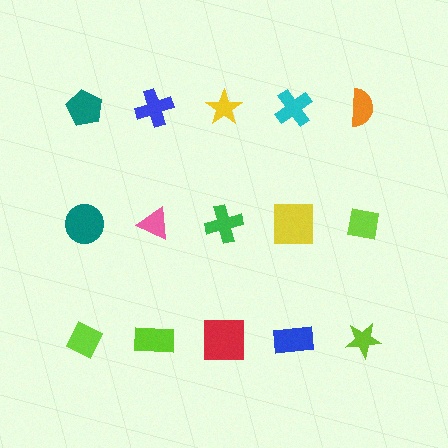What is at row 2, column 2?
A pink triangle.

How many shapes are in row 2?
5 shapes.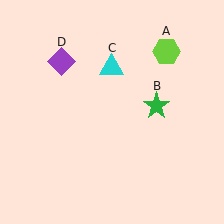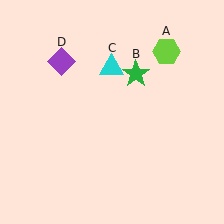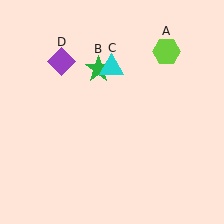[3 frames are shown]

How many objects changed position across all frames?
1 object changed position: green star (object B).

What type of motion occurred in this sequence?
The green star (object B) rotated counterclockwise around the center of the scene.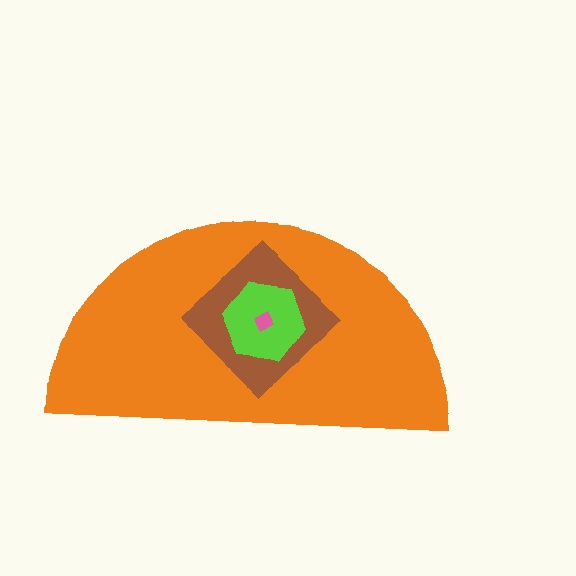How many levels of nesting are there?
4.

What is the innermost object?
The pink diamond.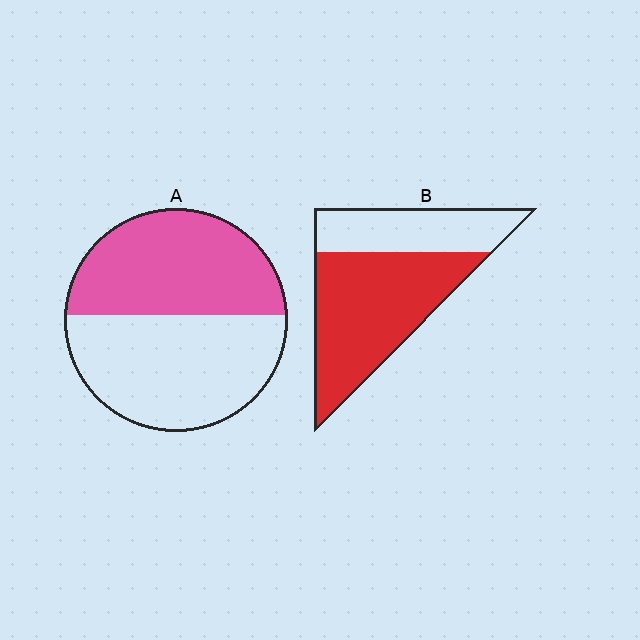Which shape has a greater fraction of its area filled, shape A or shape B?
Shape B.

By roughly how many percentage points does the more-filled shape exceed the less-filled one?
By roughly 20 percentage points (B over A).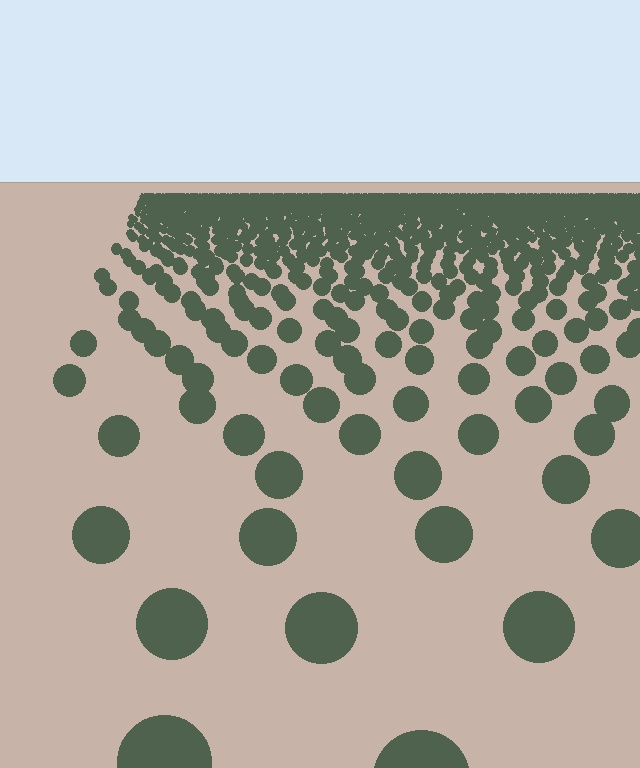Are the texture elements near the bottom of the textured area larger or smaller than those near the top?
Larger. Near the bottom, elements are closer to the viewer and appear at a bigger on-screen size.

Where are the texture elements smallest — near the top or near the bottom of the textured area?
Near the top.